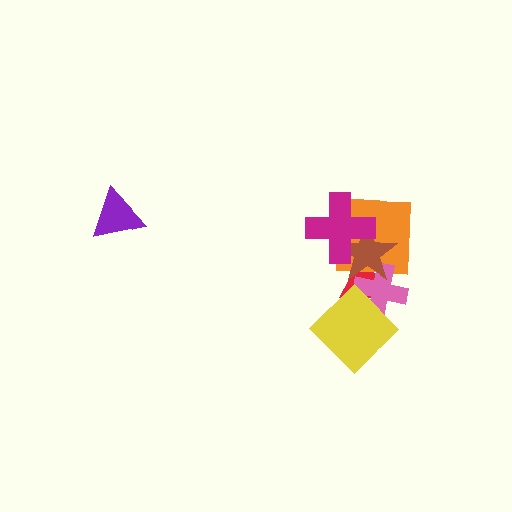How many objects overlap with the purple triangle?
0 objects overlap with the purple triangle.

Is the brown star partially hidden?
Yes, it is partially covered by another shape.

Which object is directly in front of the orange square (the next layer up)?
The pink cross is directly in front of the orange square.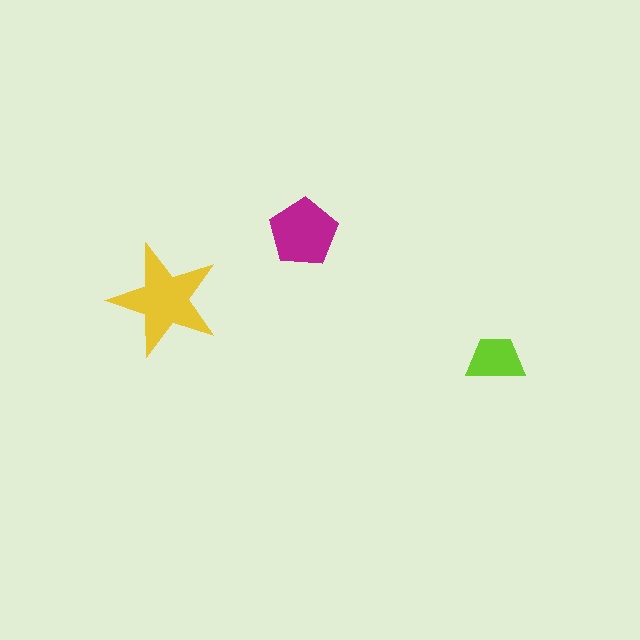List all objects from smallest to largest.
The lime trapezoid, the magenta pentagon, the yellow star.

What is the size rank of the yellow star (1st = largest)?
1st.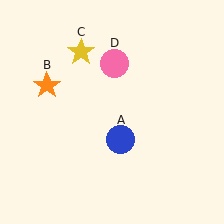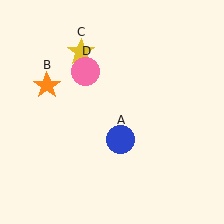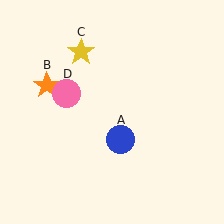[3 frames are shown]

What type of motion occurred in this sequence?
The pink circle (object D) rotated counterclockwise around the center of the scene.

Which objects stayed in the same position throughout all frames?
Blue circle (object A) and orange star (object B) and yellow star (object C) remained stationary.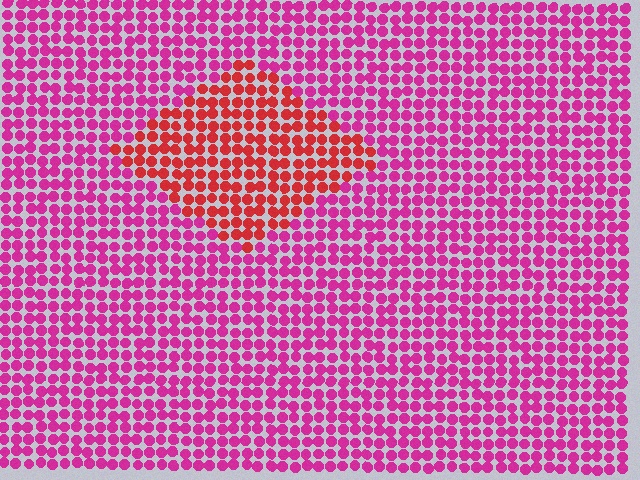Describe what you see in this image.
The image is filled with small magenta elements in a uniform arrangement. A diamond-shaped region is visible where the elements are tinted to a slightly different hue, forming a subtle color boundary.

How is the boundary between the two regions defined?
The boundary is defined purely by a slight shift in hue (about 38 degrees). Spacing, size, and orientation are identical on both sides.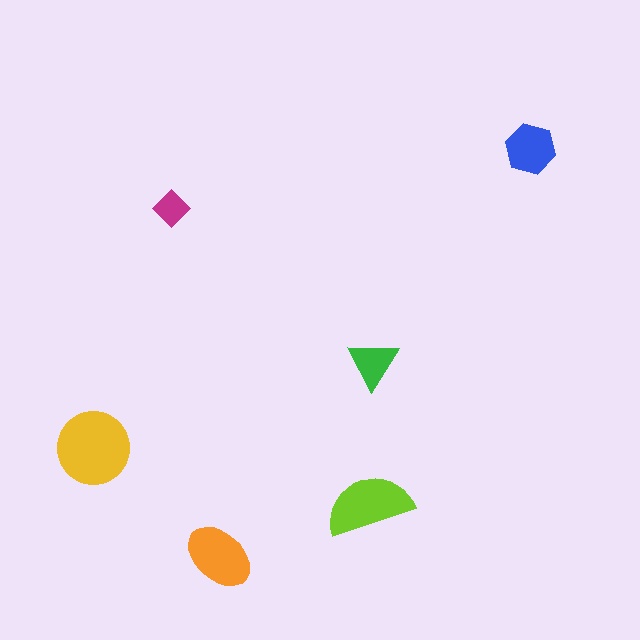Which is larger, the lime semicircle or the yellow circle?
The yellow circle.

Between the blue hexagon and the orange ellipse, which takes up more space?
The orange ellipse.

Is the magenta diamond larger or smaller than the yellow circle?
Smaller.